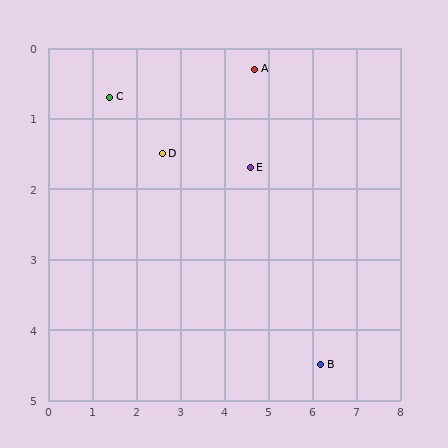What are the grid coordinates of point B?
Point B is at approximately (6.2, 4.5).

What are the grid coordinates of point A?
Point A is at approximately (4.7, 0.3).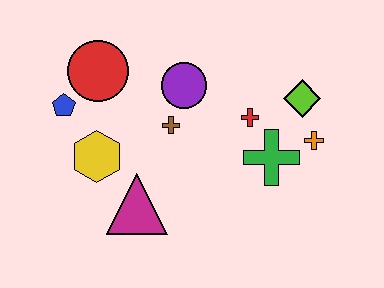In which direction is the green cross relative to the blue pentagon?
The green cross is to the right of the blue pentagon.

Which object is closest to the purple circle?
The brown cross is closest to the purple circle.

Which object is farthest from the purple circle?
The orange cross is farthest from the purple circle.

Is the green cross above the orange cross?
No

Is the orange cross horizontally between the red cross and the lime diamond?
No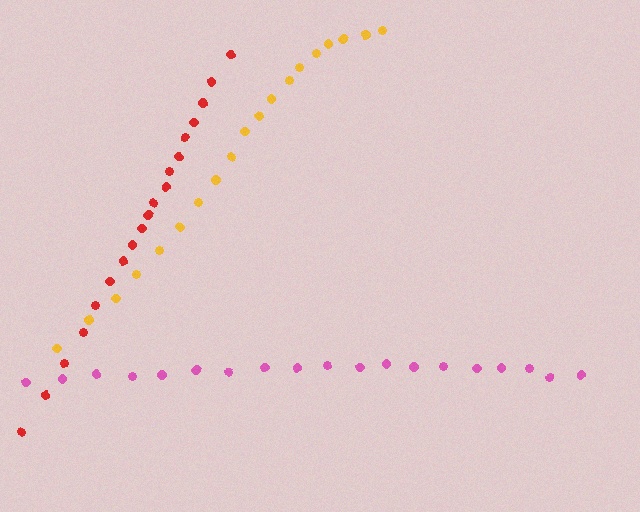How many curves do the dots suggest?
There are 3 distinct paths.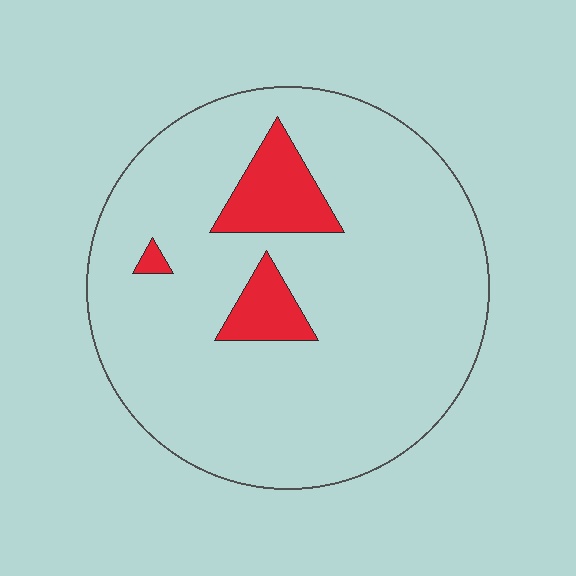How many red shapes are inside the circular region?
3.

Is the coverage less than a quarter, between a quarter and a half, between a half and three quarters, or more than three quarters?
Less than a quarter.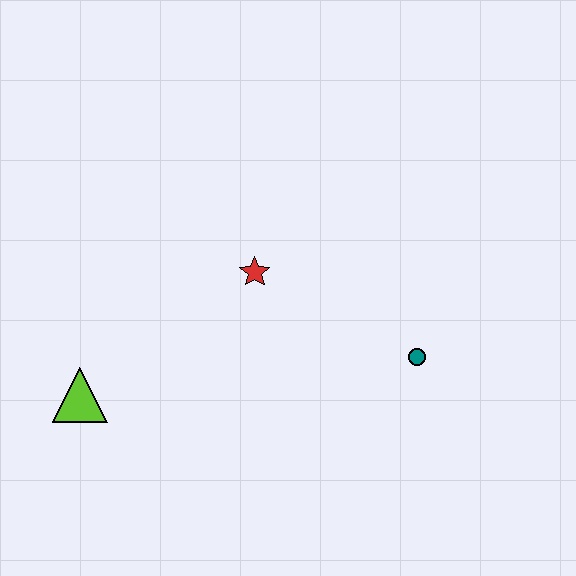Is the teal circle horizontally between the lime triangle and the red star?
No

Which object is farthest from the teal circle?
The lime triangle is farthest from the teal circle.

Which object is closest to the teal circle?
The red star is closest to the teal circle.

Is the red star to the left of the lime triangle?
No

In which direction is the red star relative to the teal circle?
The red star is to the left of the teal circle.